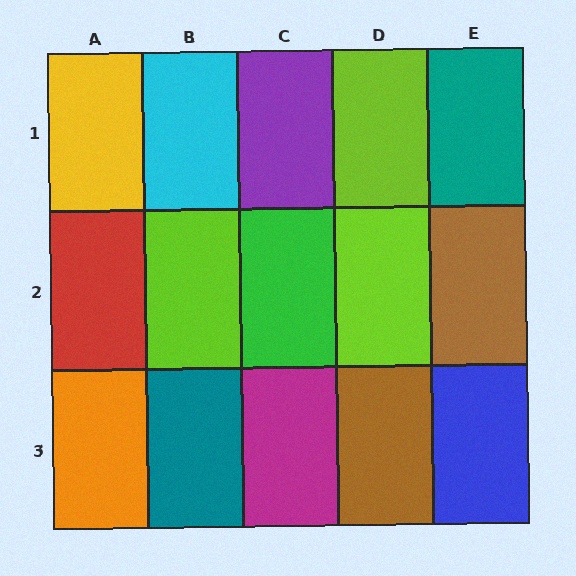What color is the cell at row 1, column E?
Teal.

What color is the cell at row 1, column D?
Lime.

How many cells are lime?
3 cells are lime.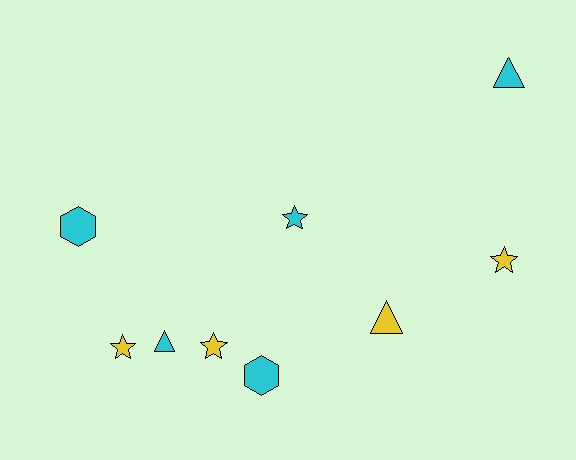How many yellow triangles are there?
There is 1 yellow triangle.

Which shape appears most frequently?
Star, with 4 objects.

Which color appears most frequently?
Cyan, with 5 objects.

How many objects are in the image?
There are 9 objects.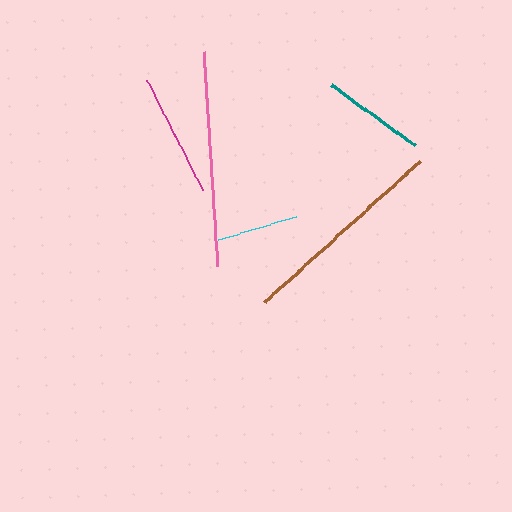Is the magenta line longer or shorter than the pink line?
The pink line is longer than the magenta line.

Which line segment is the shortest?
The cyan line is the shortest at approximately 81 pixels.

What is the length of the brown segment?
The brown segment is approximately 210 pixels long.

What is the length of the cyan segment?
The cyan segment is approximately 81 pixels long.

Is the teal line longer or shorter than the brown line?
The brown line is longer than the teal line.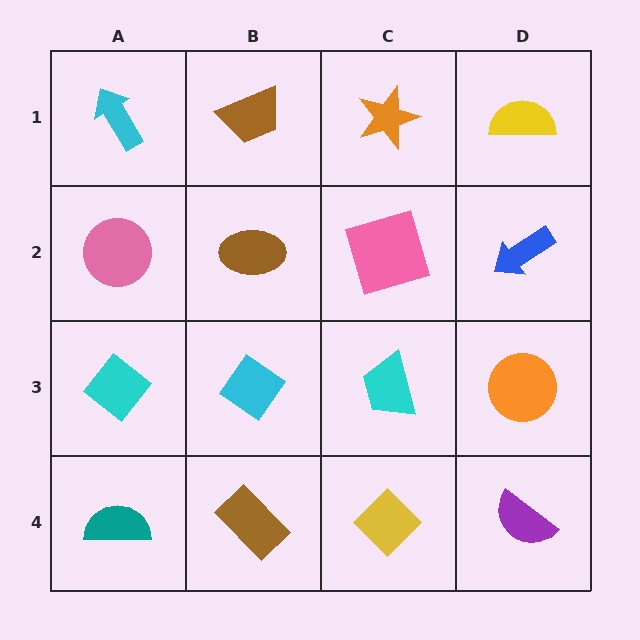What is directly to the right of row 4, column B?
A yellow diamond.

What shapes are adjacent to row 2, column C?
An orange star (row 1, column C), a cyan trapezoid (row 3, column C), a brown ellipse (row 2, column B), a blue arrow (row 2, column D).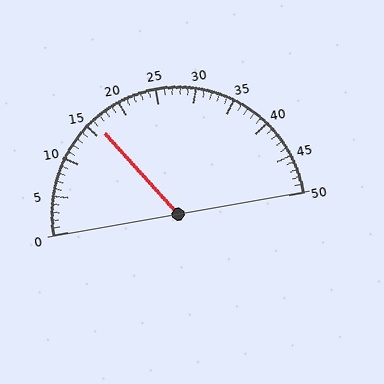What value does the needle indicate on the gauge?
The needle indicates approximately 16.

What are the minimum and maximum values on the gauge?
The gauge ranges from 0 to 50.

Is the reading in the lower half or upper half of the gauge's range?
The reading is in the lower half of the range (0 to 50).